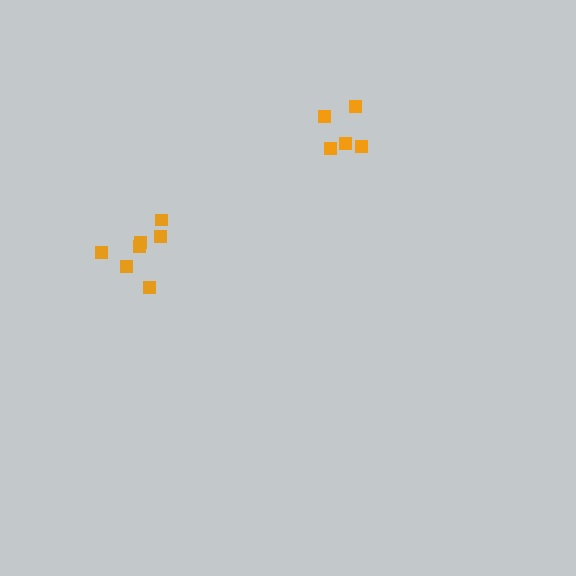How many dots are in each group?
Group 1: 5 dots, Group 2: 7 dots (12 total).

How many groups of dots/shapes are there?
There are 2 groups.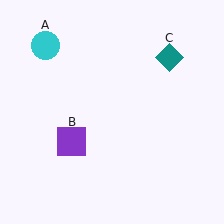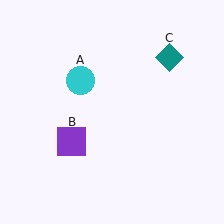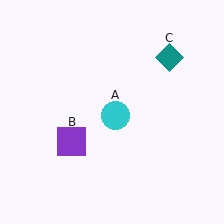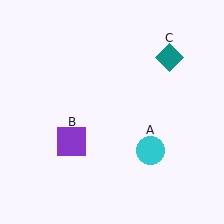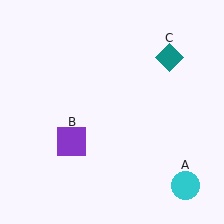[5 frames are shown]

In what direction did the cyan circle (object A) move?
The cyan circle (object A) moved down and to the right.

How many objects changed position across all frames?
1 object changed position: cyan circle (object A).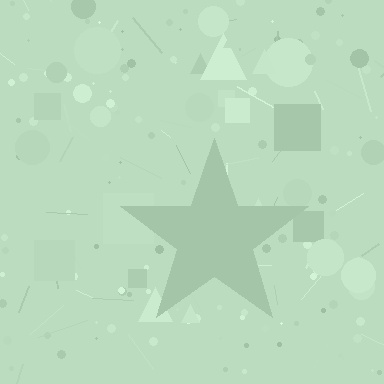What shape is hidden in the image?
A star is hidden in the image.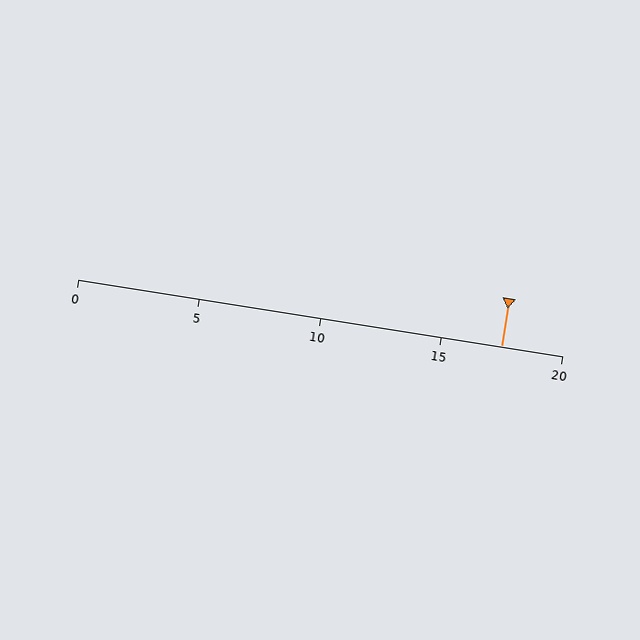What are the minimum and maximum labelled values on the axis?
The axis runs from 0 to 20.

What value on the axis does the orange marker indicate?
The marker indicates approximately 17.5.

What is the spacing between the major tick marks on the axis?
The major ticks are spaced 5 apart.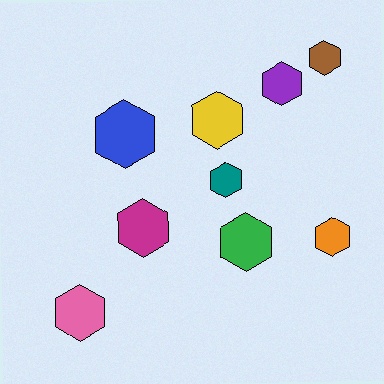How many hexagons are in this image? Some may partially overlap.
There are 9 hexagons.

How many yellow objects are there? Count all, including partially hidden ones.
There is 1 yellow object.